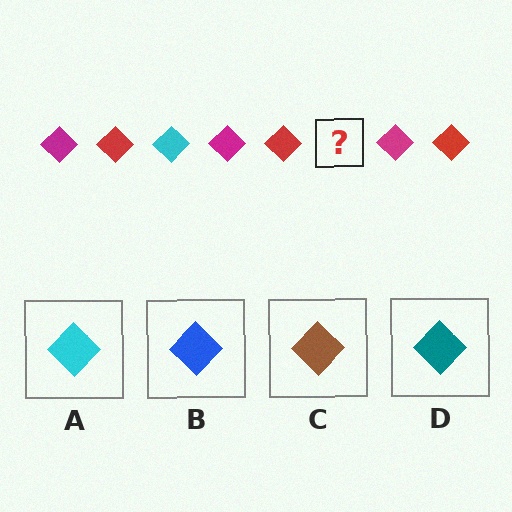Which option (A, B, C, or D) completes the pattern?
A.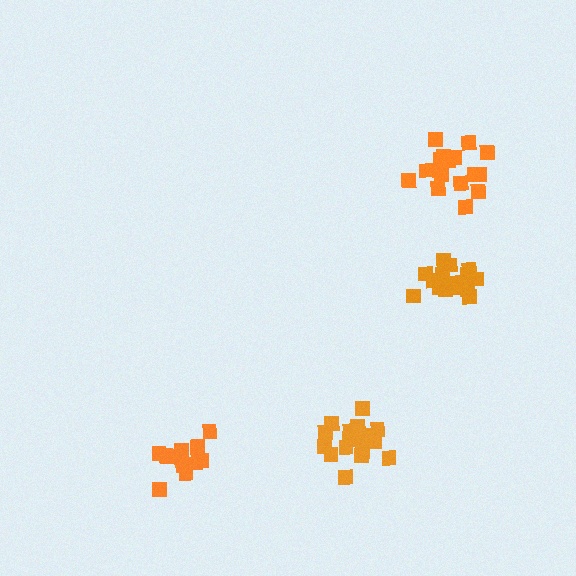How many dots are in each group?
Group 1: 14 dots, Group 2: 18 dots, Group 3: 18 dots, Group 4: 17 dots (67 total).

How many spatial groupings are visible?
There are 4 spatial groupings.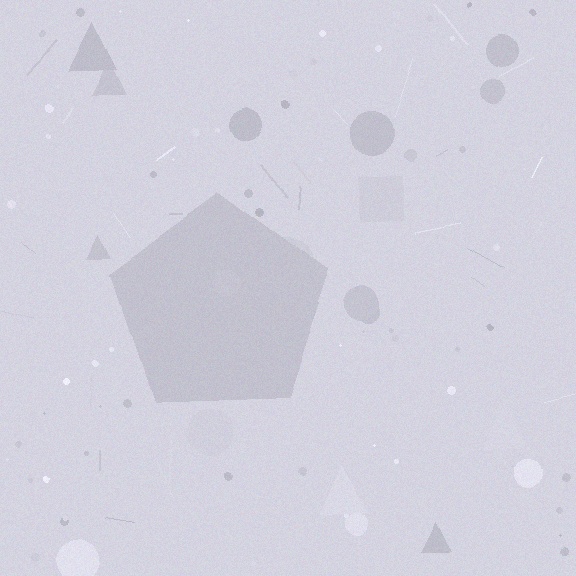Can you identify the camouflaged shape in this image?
The camouflaged shape is a pentagon.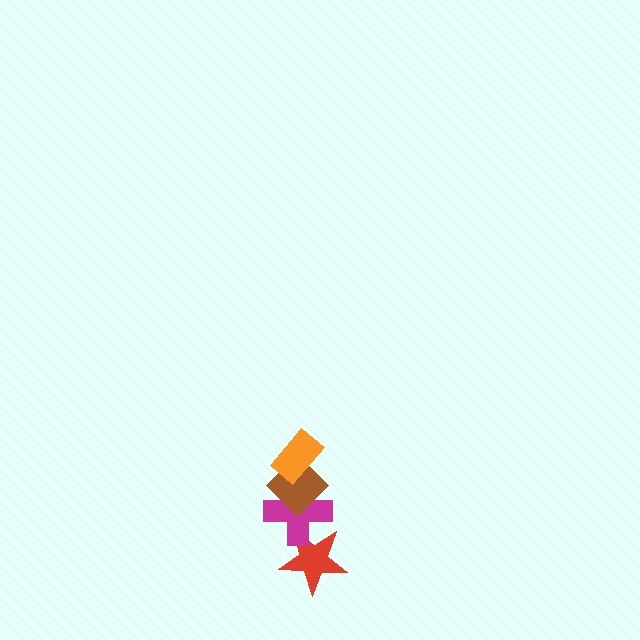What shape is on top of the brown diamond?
The orange rectangle is on top of the brown diamond.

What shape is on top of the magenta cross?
The brown diamond is on top of the magenta cross.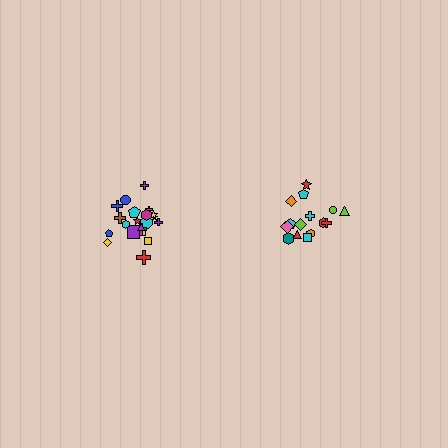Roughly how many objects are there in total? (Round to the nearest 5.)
Roughly 35 objects in total.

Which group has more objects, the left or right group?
The left group.